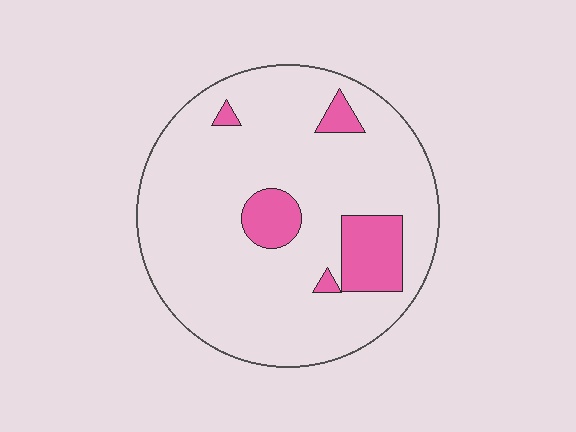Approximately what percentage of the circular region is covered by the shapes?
Approximately 15%.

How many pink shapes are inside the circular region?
5.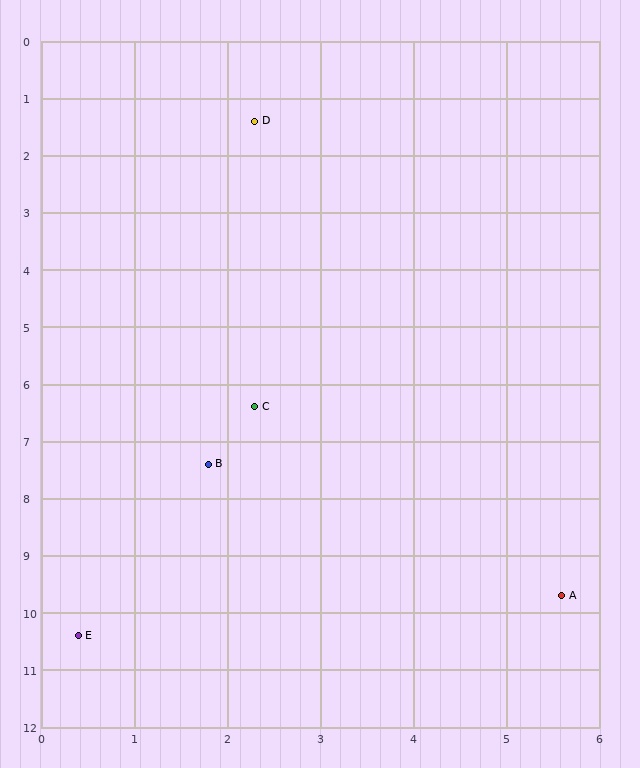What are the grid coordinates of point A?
Point A is at approximately (5.6, 9.7).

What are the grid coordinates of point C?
Point C is at approximately (2.3, 6.4).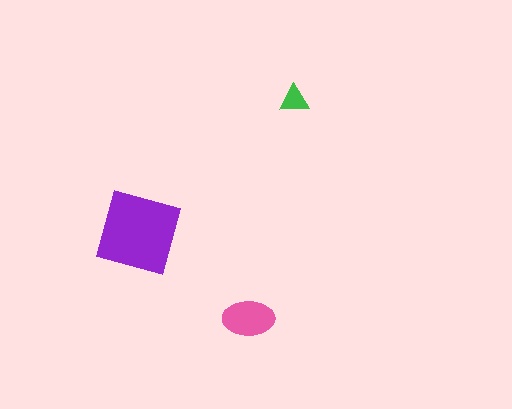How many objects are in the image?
There are 3 objects in the image.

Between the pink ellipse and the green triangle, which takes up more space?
The pink ellipse.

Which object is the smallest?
The green triangle.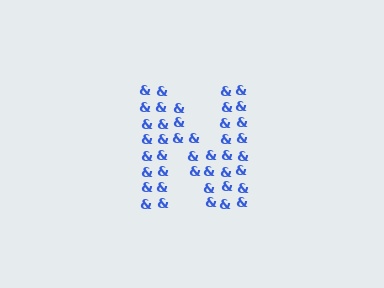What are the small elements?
The small elements are ampersands.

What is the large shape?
The large shape is the letter N.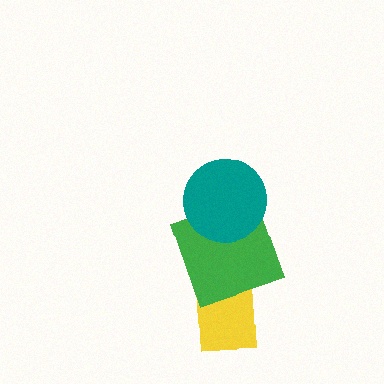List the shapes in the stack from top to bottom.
From top to bottom: the teal circle, the green square, the yellow rectangle.